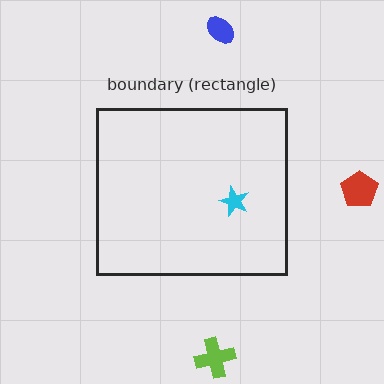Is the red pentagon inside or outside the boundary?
Outside.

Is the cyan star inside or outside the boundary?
Inside.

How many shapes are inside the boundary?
1 inside, 3 outside.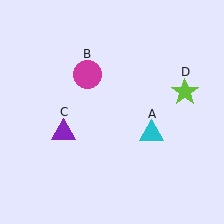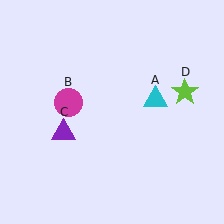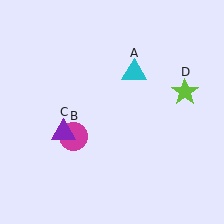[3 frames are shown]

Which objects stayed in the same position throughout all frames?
Purple triangle (object C) and lime star (object D) remained stationary.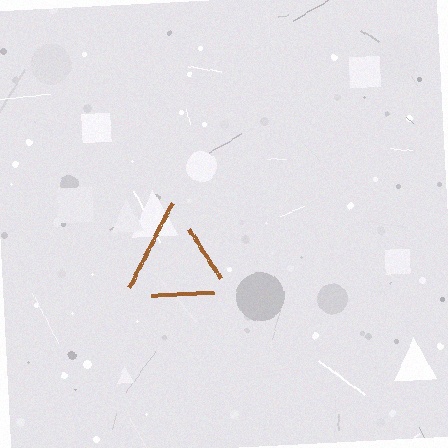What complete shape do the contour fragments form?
The contour fragments form a triangle.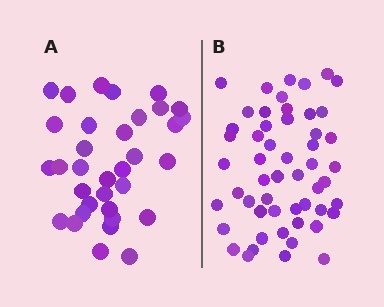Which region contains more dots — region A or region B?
Region B (the right region) has more dots.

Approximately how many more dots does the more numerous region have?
Region B has approximately 20 more dots than region A.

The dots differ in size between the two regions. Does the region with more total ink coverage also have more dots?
No. Region A has more total ink coverage because its dots are larger, but region B actually contains more individual dots. Total area can be misleading — the number of items is what matters here.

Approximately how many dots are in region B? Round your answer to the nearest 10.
About 50 dots. (The exact count is 53, which rounds to 50.)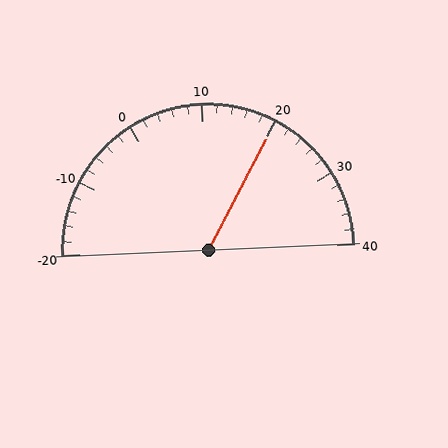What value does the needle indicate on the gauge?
The needle indicates approximately 20.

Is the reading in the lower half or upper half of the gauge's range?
The reading is in the upper half of the range (-20 to 40).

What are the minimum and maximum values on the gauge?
The gauge ranges from -20 to 40.